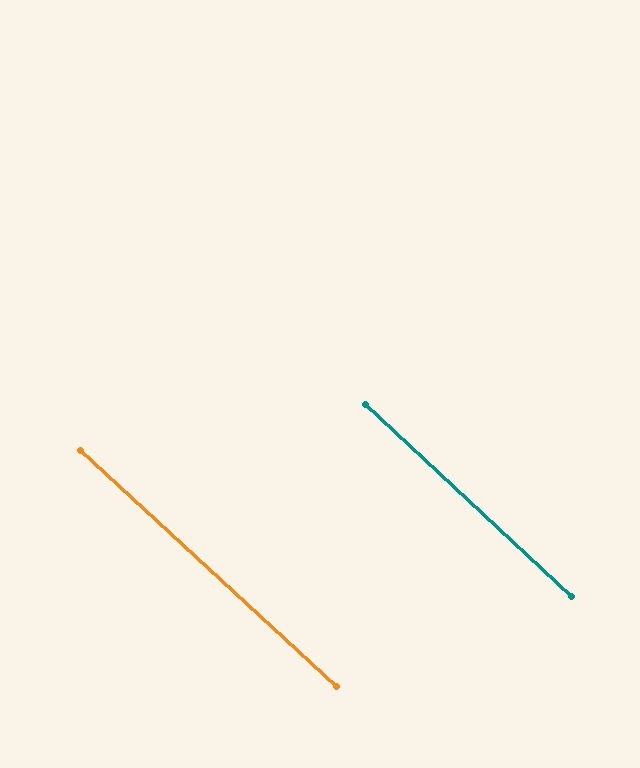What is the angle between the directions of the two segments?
Approximately 0 degrees.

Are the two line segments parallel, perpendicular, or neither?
Parallel — their directions differ by only 0.3°.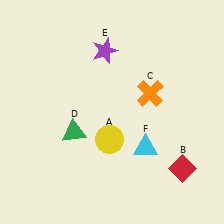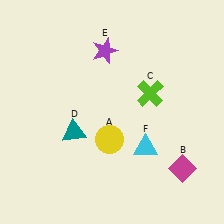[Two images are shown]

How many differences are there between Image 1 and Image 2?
There are 3 differences between the two images.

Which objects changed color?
B changed from red to magenta. C changed from orange to lime. D changed from green to teal.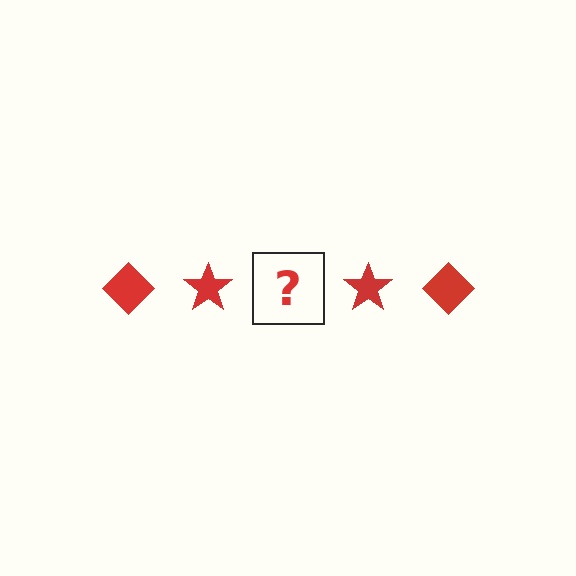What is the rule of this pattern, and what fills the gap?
The rule is that the pattern cycles through diamond, star shapes in red. The gap should be filled with a red diamond.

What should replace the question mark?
The question mark should be replaced with a red diamond.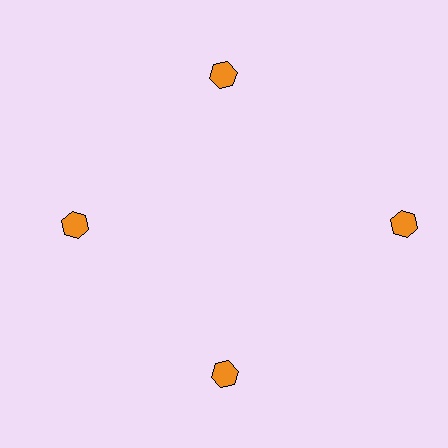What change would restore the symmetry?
The symmetry would be restored by moving it inward, back onto the ring so that all 4 hexagons sit at equal angles and equal distance from the center.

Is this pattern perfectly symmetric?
No. The 4 orange hexagons are arranged in a ring, but one element near the 3 o'clock position is pushed outward from the center, breaking the 4-fold rotational symmetry.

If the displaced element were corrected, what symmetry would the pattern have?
It would have 4-fold rotational symmetry — the pattern would map onto itself every 90 degrees.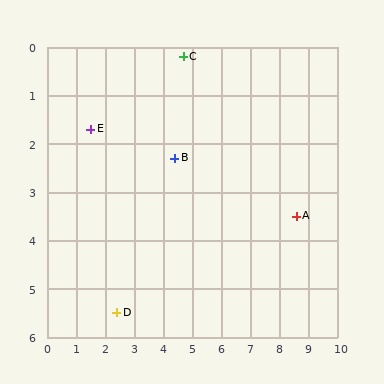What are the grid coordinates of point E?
Point E is at approximately (1.5, 1.7).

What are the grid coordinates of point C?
Point C is at approximately (4.7, 0.2).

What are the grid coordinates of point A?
Point A is at approximately (8.6, 3.5).